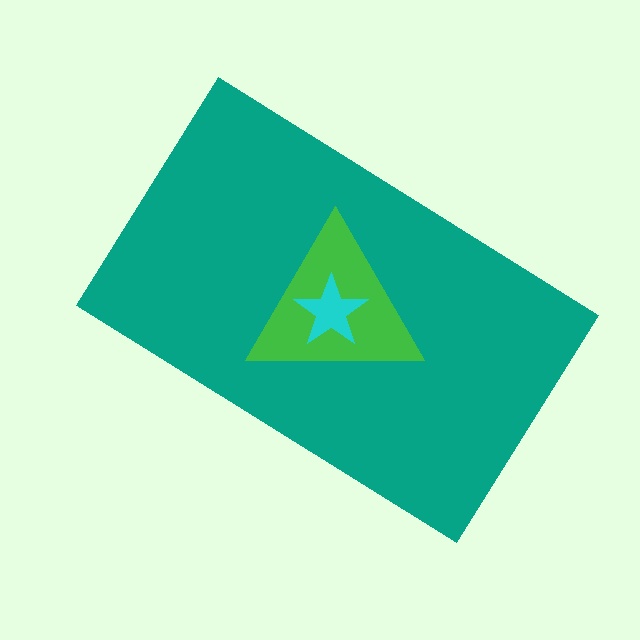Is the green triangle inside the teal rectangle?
Yes.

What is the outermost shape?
The teal rectangle.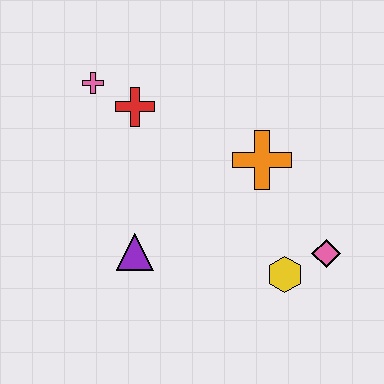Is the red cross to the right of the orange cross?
No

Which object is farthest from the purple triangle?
The pink diamond is farthest from the purple triangle.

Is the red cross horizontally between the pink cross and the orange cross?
Yes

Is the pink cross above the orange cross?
Yes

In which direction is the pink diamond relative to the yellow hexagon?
The pink diamond is to the right of the yellow hexagon.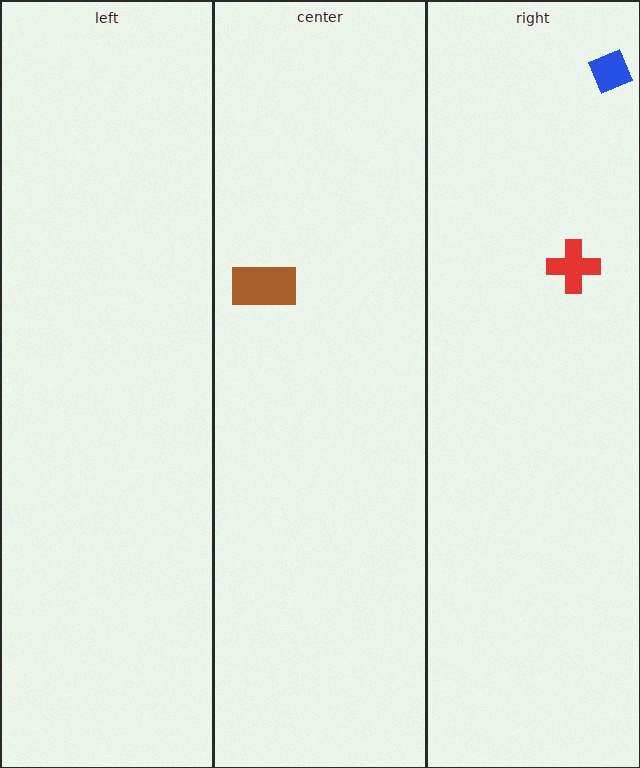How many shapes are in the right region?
2.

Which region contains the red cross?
The right region.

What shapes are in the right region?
The blue diamond, the red cross.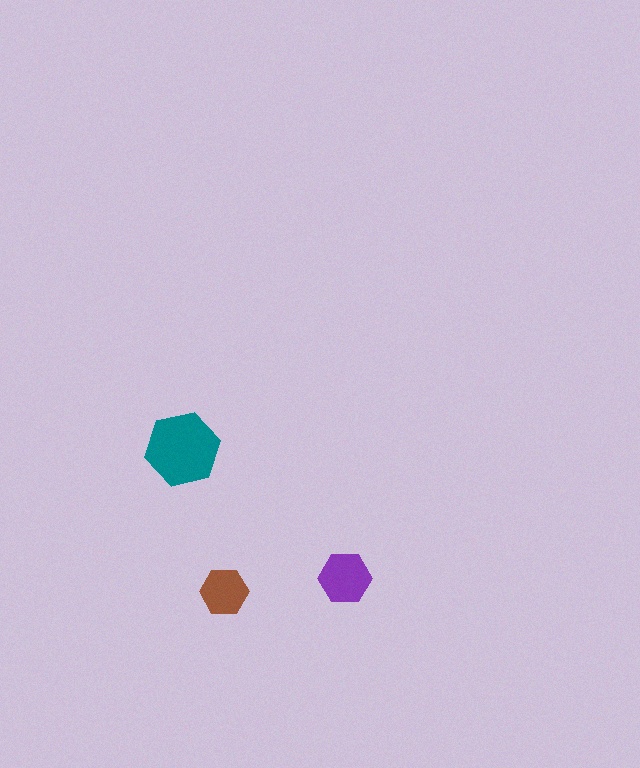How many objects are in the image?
There are 3 objects in the image.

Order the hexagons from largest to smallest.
the teal one, the purple one, the brown one.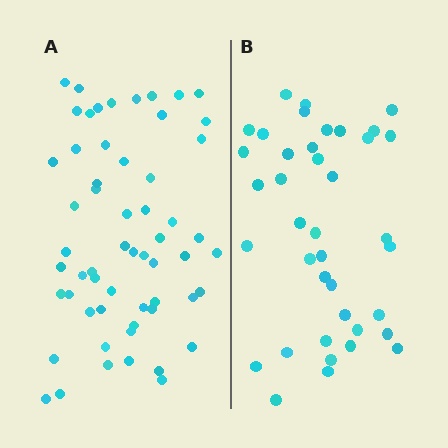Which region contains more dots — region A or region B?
Region A (the left region) has more dots.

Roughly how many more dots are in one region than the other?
Region A has approximately 20 more dots than region B.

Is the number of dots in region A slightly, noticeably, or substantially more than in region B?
Region A has substantially more. The ratio is roughly 1.5 to 1.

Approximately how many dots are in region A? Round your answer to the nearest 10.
About 60 dots. (The exact count is 58, which rounds to 60.)